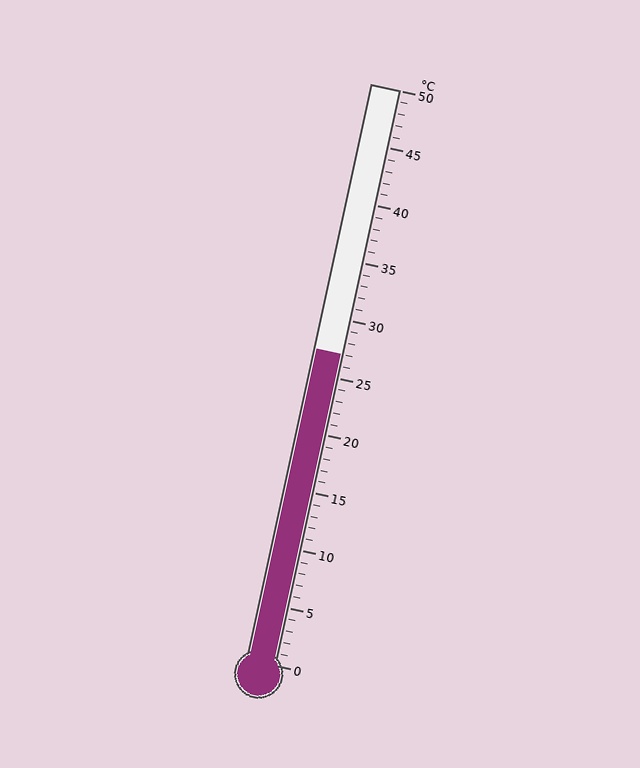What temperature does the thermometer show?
The thermometer shows approximately 27°C.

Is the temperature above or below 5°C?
The temperature is above 5°C.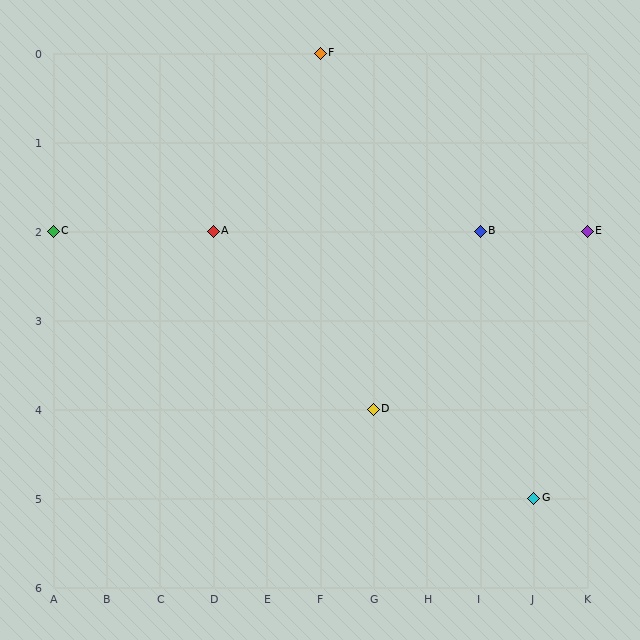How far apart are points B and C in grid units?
Points B and C are 8 columns apart.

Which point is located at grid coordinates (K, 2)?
Point E is at (K, 2).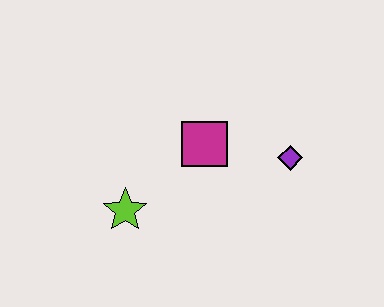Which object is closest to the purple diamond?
The magenta square is closest to the purple diamond.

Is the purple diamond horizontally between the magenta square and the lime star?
No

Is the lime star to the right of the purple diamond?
No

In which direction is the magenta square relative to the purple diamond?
The magenta square is to the left of the purple diamond.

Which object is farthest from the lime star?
The purple diamond is farthest from the lime star.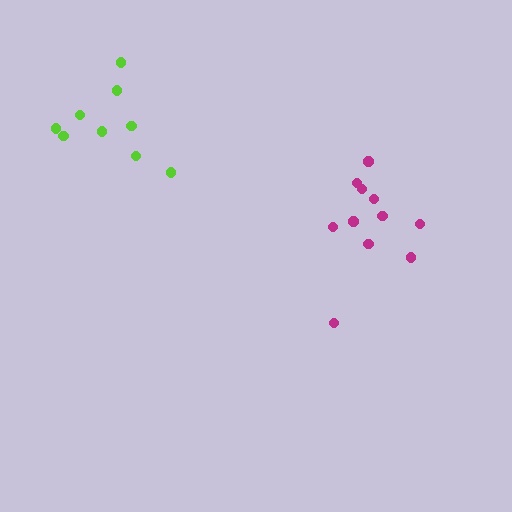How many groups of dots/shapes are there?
There are 2 groups.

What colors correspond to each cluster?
The clusters are colored: magenta, lime.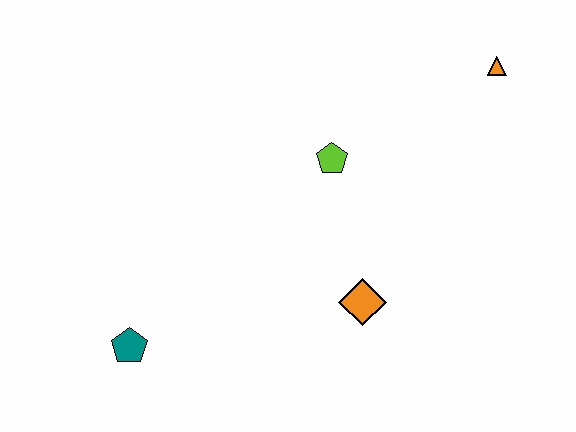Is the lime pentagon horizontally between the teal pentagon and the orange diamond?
Yes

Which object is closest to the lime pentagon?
The orange diamond is closest to the lime pentagon.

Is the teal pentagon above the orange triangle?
No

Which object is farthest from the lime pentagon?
The teal pentagon is farthest from the lime pentagon.